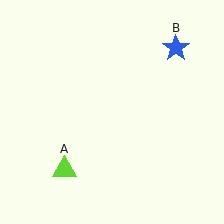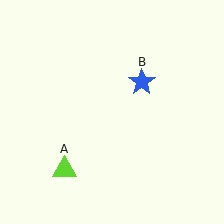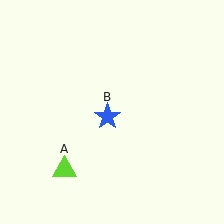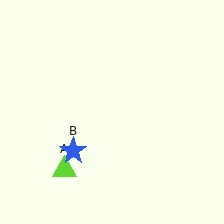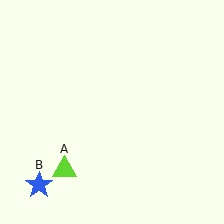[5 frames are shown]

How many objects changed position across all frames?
1 object changed position: blue star (object B).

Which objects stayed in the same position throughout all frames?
Lime triangle (object A) remained stationary.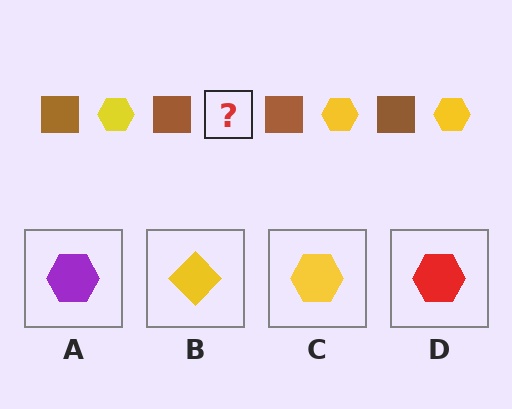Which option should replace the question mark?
Option C.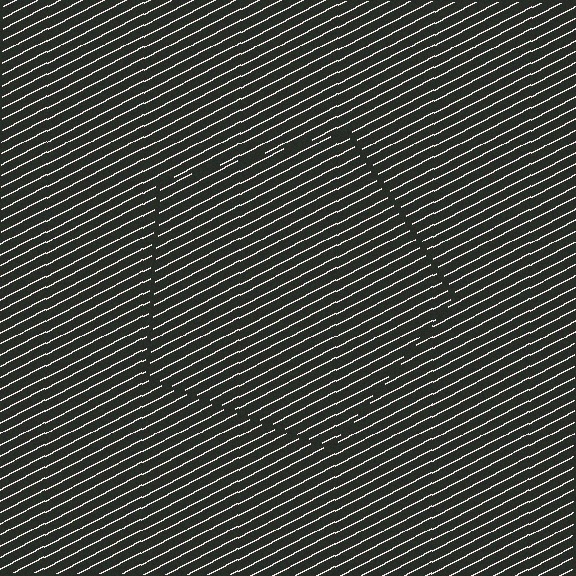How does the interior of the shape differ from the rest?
The interior of the shape contains the same grating, shifted by half a period — the contour is defined by the phase discontinuity where line-ends from the inner and outer gratings abut.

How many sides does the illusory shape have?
5 sides — the line-ends trace a pentagon.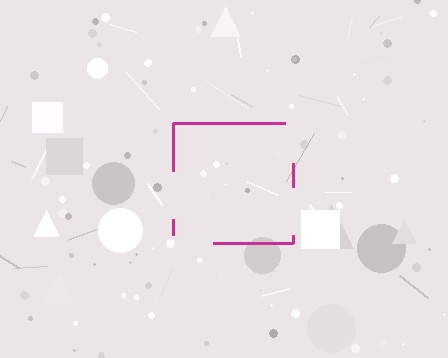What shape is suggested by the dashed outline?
The dashed outline suggests a square.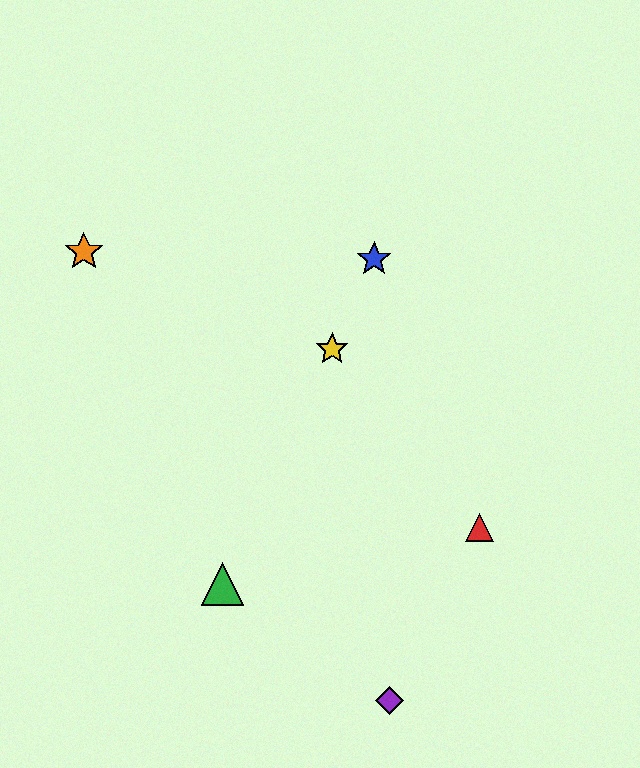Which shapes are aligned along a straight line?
The blue star, the green triangle, the yellow star are aligned along a straight line.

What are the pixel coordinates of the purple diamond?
The purple diamond is at (389, 701).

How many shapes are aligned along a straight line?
3 shapes (the blue star, the green triangle, the yellow star) are aligned along a straight line.